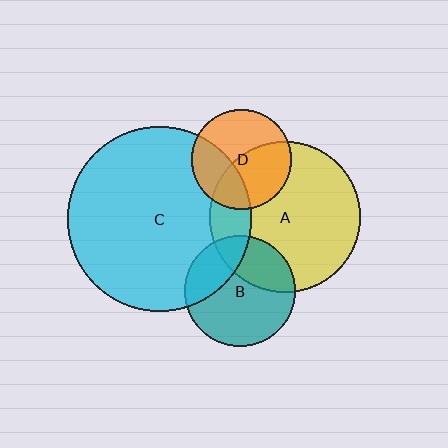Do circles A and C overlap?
Yes.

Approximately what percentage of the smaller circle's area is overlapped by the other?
Approximately 20%.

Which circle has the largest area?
Circle C (cyan).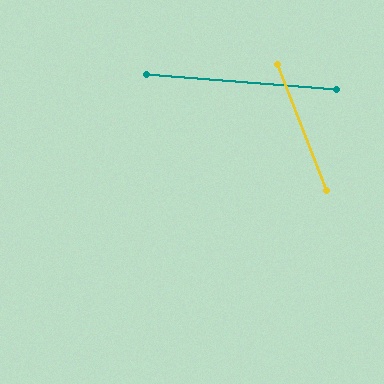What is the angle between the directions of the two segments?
Approximately 64 degrees.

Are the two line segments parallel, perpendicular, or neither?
Neither parallel nor perpendicular — they differ by about 64°.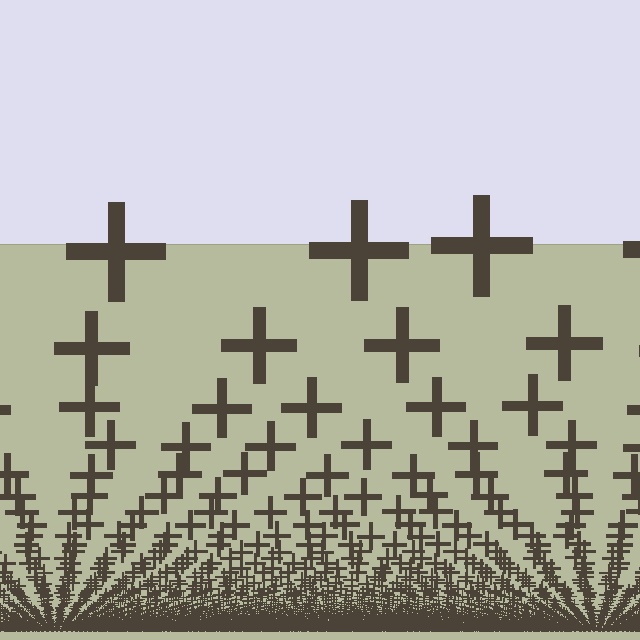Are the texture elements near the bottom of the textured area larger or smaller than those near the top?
Smaller. The gradient is inverted — elements near the bottom are smaller and denser.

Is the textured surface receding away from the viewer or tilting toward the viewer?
The surface appears to tilt toward the viewer. Texture elements get larger and sparser toward the top.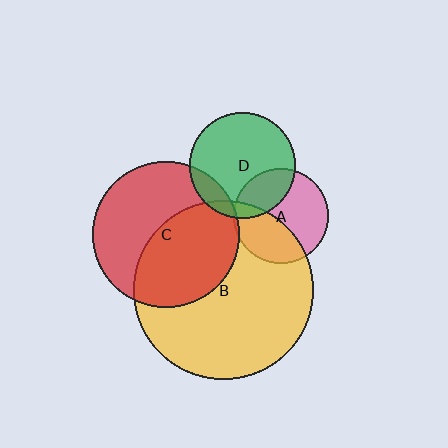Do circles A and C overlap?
Yes.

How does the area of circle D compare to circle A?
Approximately 1.3 times.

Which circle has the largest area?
Circle B (yellow).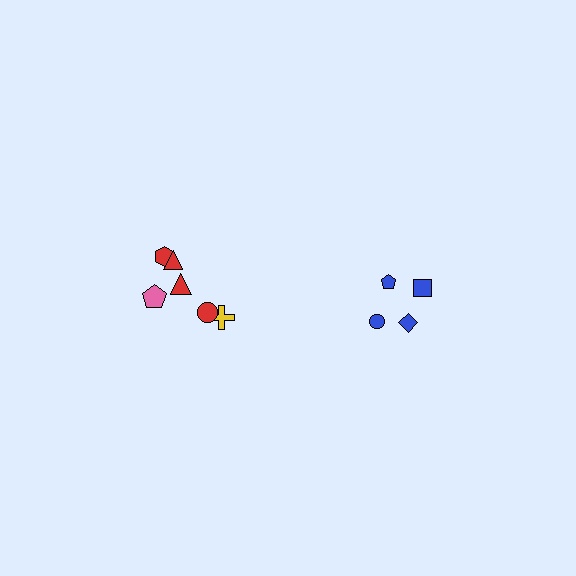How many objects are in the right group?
There are 4 objects.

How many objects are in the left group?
There are 6 objects.